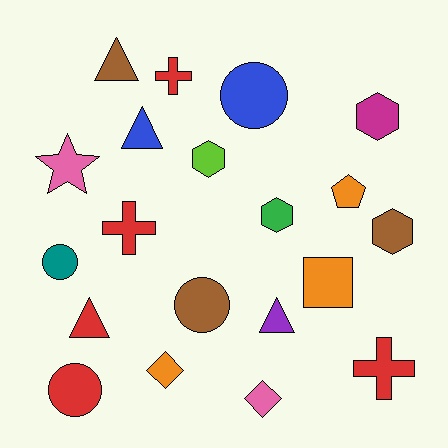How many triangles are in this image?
There are 4 triangles.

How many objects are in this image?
There are 20 objects.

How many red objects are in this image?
There are 5 red objects.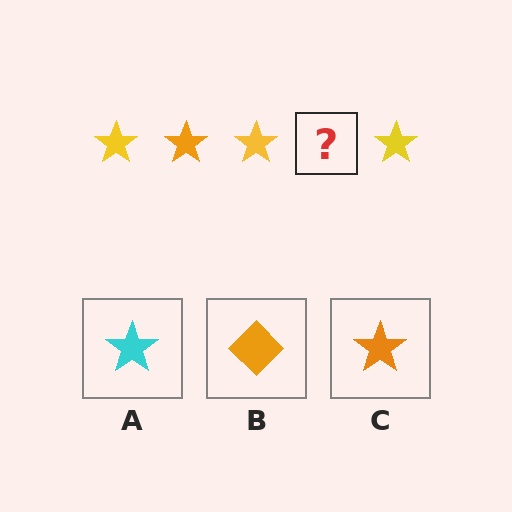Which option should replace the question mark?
Option C.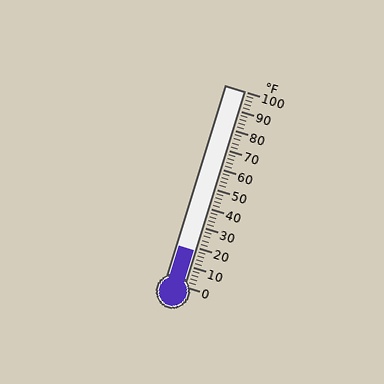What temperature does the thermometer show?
The thermometer shows approximately 18°F.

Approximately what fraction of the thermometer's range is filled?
The thermometer is filled to approximately 20% of its range.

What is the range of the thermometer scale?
The thermometer scale ranges from 0°F to 100°F.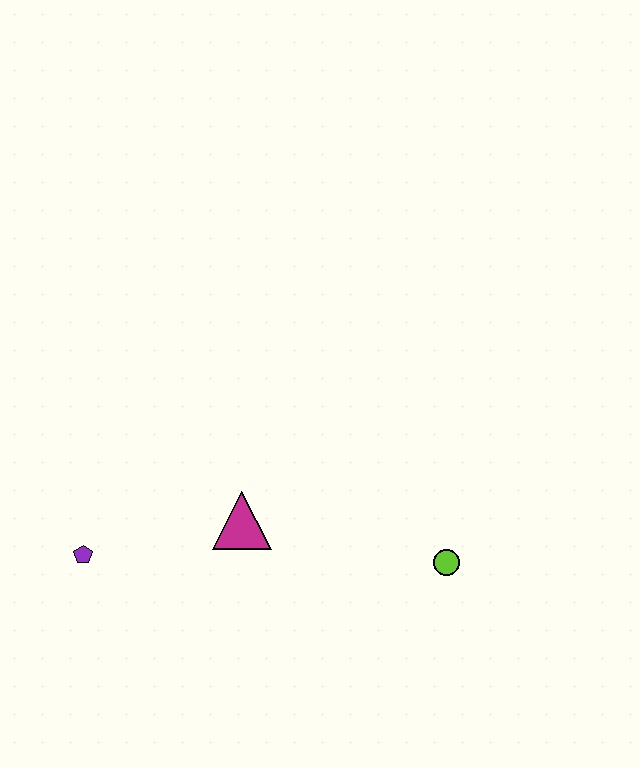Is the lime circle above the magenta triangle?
No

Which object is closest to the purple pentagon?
The magenta triangle is closest to the purple pentagon.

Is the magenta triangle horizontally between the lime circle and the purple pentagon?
Yes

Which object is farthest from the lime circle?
The purple pentagon is farthest from the lime circle.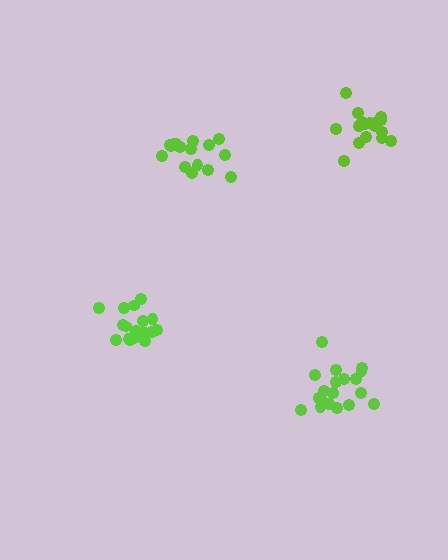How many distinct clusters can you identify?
There are 4 distinct clusters.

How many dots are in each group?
Group 1: 16 dots, Group 2: 17 dots, Group 3: 19 dots, Group 4: 17 dots (69 total).